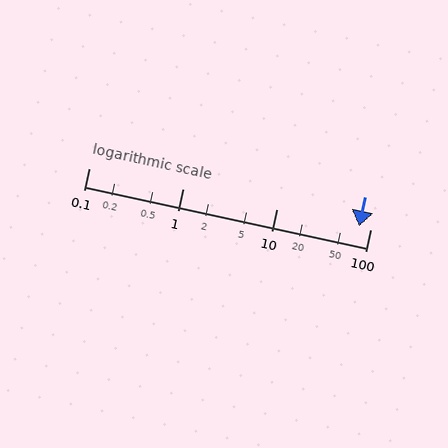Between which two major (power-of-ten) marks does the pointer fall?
The pointer is between 10 and 100.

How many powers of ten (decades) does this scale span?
The scale spans 3 decades, from 0.1 to 100.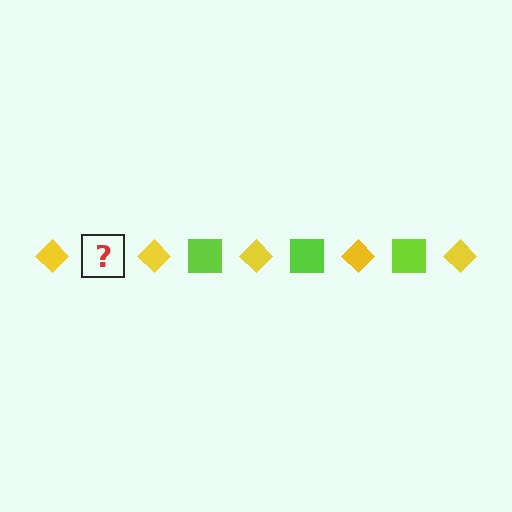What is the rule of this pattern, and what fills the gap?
The rule is that the pattern alternates between yellow diamond and lime square. The gap should be filled with a lime square.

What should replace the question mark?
The question mark should be replaced with a lime square.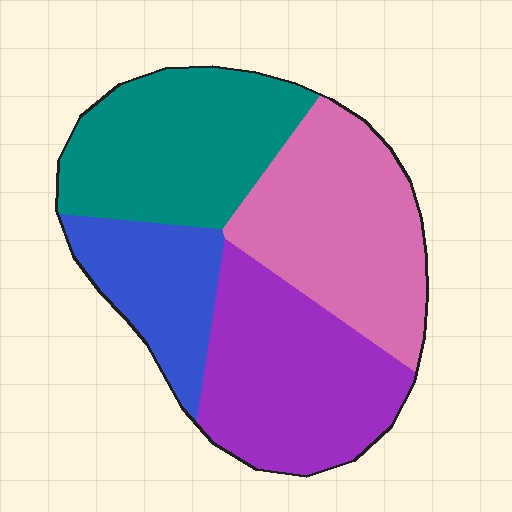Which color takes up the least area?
Blue, at roughly 15%.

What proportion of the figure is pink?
Pink covers 29% of the figure.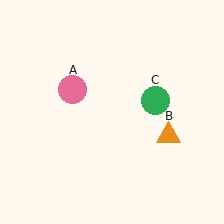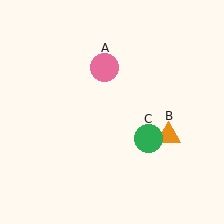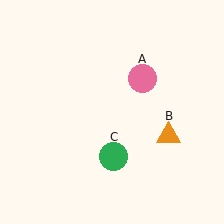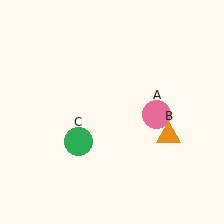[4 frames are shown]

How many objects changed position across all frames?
2 objects changed position: pink circle (object A), green circle (object C).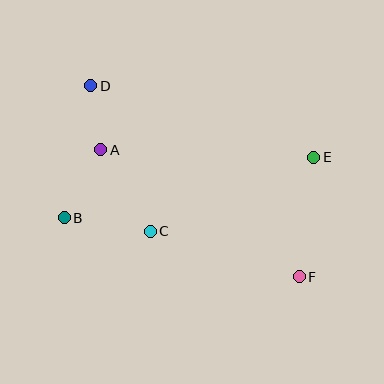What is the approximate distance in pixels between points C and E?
The distance between C and E is approximately 180 pixels.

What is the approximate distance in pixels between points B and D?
The distance between B and D is approximately 135 pixels.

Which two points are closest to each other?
Points A and D are closest to each other.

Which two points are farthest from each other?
Points D and F are farthest from each other.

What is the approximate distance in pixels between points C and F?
The distance between C and F is approximately 156 pixels.